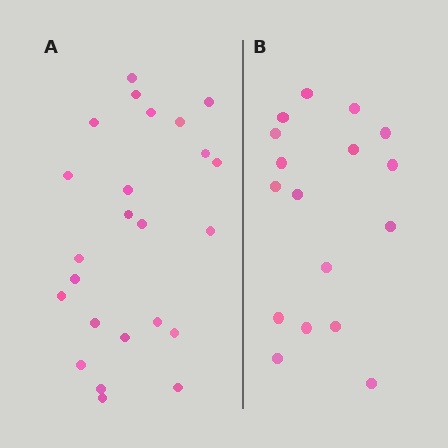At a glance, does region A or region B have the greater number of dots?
Region A (the left region) has more dots.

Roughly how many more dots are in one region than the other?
Region A has roughly 8 or so more dots than region B.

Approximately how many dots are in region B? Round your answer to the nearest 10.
About 20 dots. (The exact count is 17, which rounds to 20.)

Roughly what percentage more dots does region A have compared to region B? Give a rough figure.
About 40% more.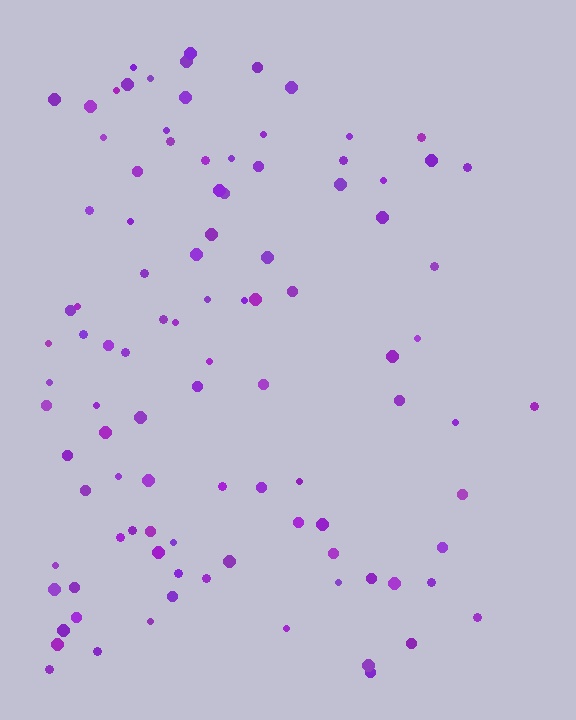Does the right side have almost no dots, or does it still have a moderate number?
Still a moderate number, just noticeably fewer than the left.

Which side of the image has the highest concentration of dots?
The left.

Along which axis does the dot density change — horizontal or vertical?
Horizontal.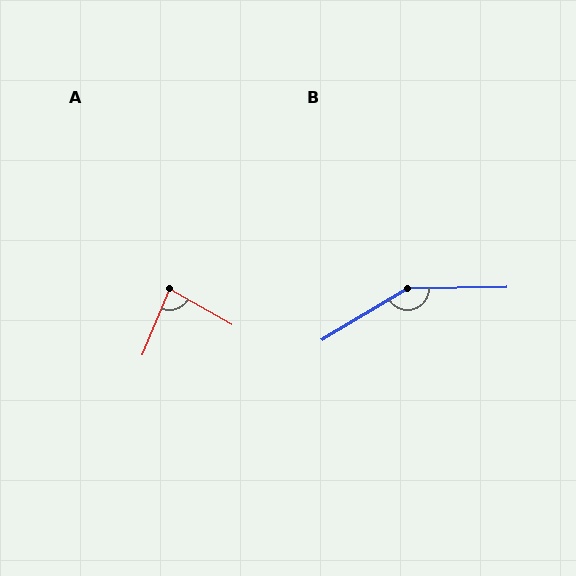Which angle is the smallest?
A, at approximately 82 degrees.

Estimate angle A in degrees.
Approximately 82 degrees.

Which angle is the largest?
B, at approximately 150 degrees.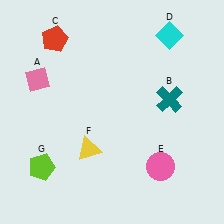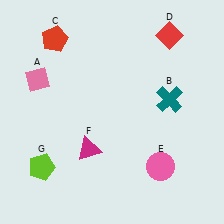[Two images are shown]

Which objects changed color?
D changed from cyan to red. F changed from yellow to magenta.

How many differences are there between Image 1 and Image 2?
There are 2 differences between the two images.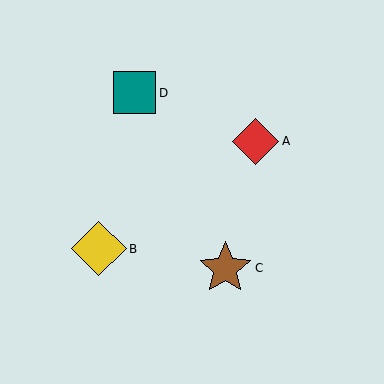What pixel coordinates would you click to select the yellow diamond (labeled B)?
Click at (99, 249) to select the yellow diamond B.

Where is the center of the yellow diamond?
The center of the yellow diamond is at (99, 249).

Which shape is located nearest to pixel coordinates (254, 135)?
The red diamond (labeled A) at (256, 141) is nearest to that location.